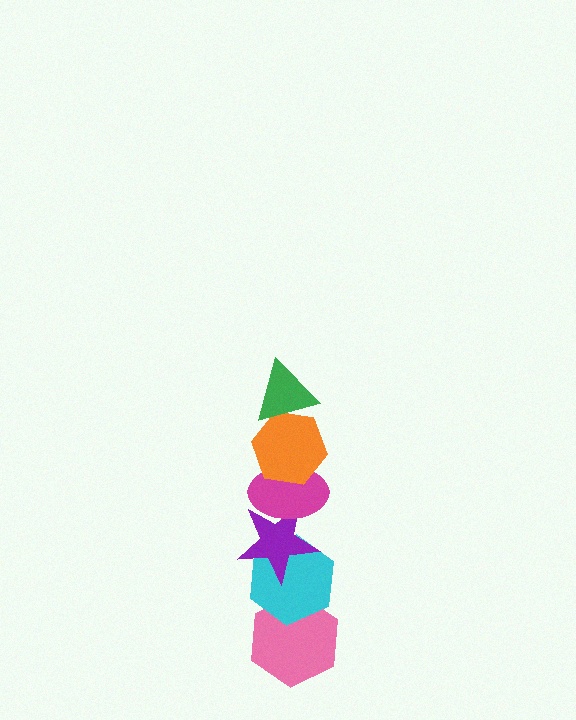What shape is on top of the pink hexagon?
The cyan hexagon is on top of the pink hexagon.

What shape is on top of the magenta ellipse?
The orange hexagon is on top of the magenta ellipse.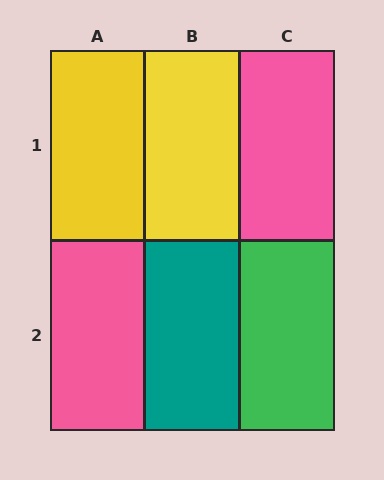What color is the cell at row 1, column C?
Pink.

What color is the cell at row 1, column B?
Yellow.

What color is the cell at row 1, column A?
Yellow.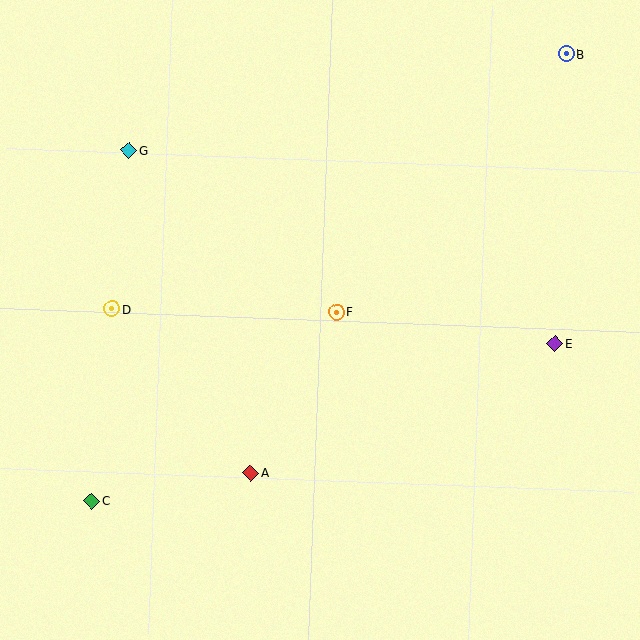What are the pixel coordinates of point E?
Point E is at (555, 344).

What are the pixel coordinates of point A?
Point A is at (251, 473).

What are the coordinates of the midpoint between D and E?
The midpoint between D and E is at (333, 326).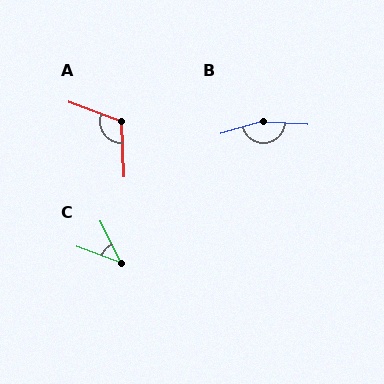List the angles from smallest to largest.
C (45°), A (113°), B (160°).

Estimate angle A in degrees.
Approximately 113 degrees.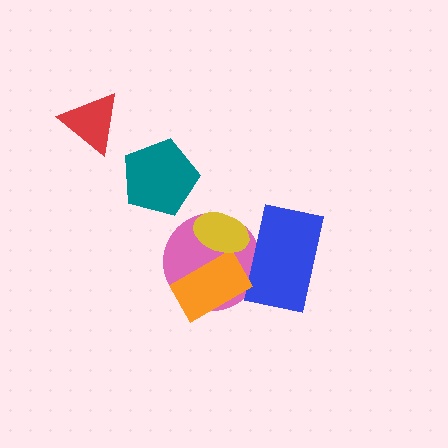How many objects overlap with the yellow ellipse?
3 objects overlap with the yellow ellipse.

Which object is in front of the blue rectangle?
The yellow ellipse is in front of the blue rectangle.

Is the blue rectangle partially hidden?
Yes, it is partially covered by another shape.